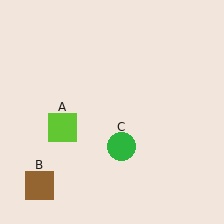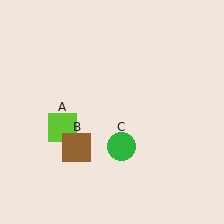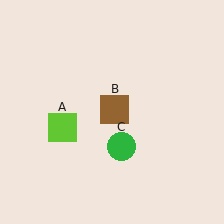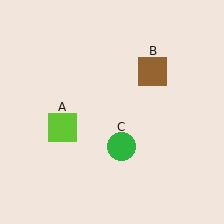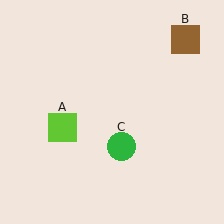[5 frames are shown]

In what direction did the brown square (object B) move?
The brown square (object B) moved up and to the right.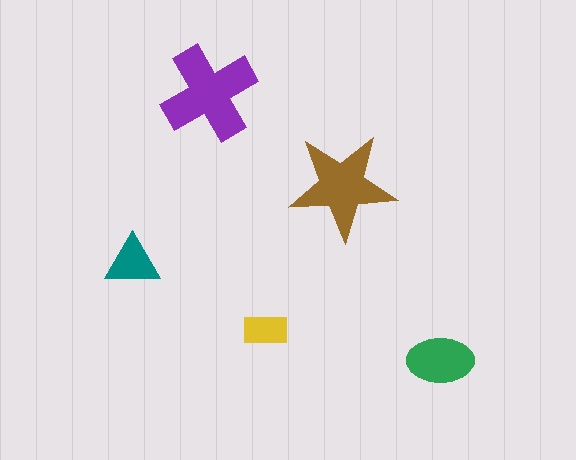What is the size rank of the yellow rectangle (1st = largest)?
5th.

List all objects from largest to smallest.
The purple cross, the brown star, the green ellipse, the teal triangle, the yellow rectangle.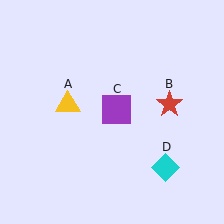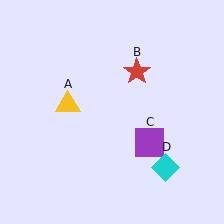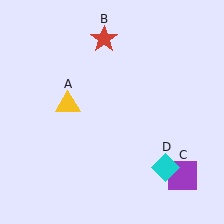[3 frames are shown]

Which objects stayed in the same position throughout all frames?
Yellow triangle (object A) and cyan diamond (object D) remained stationary.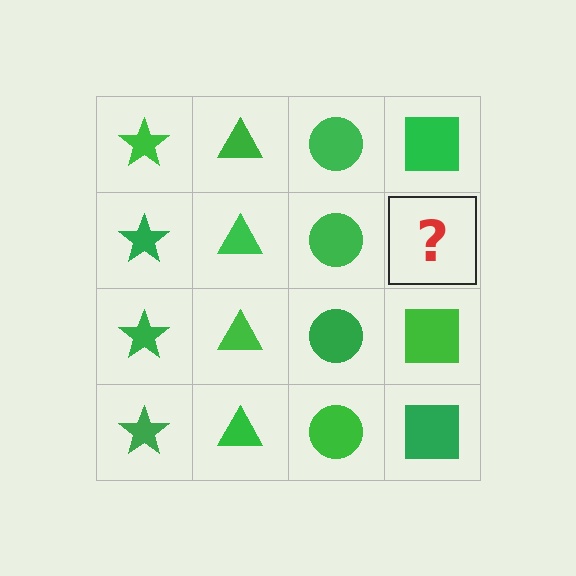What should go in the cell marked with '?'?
The missing cell should contain a green square.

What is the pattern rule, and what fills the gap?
The rule is that each column has a consistent shape. The gap should be filled with a green square.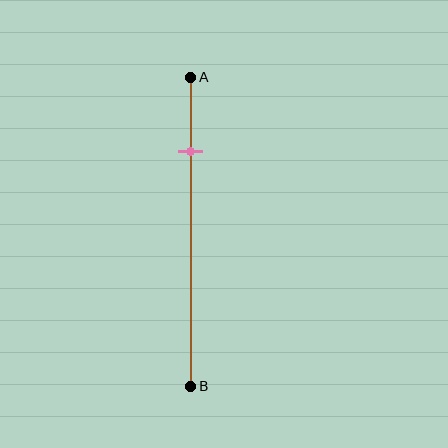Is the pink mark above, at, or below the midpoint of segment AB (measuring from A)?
The pink mark is above the midpoint of segment AB.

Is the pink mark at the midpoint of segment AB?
No, the mark is at about 25% from A, not at the 50% midpoint.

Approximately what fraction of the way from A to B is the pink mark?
The pink mark is approximately 25% of the way from A to B.